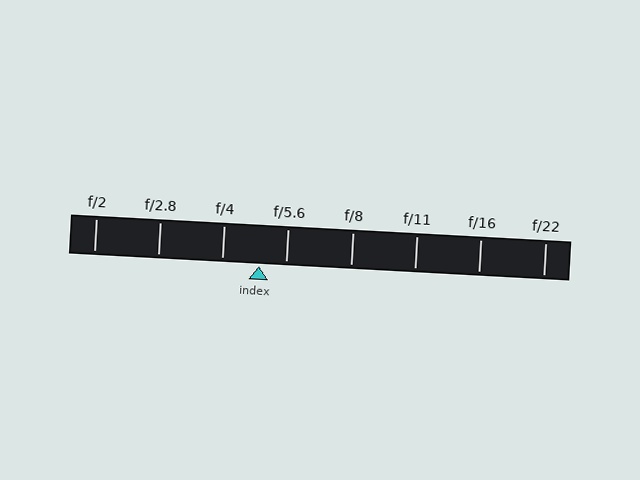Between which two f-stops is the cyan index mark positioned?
The index mark is between f/4 and f/5.6.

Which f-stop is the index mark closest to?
The index mark is closest to f/5.6.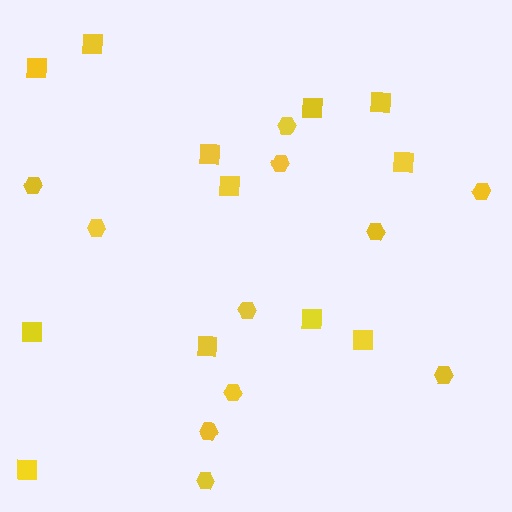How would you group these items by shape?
There are 2 groups: one group of squares (12) and one group of hexagons (11).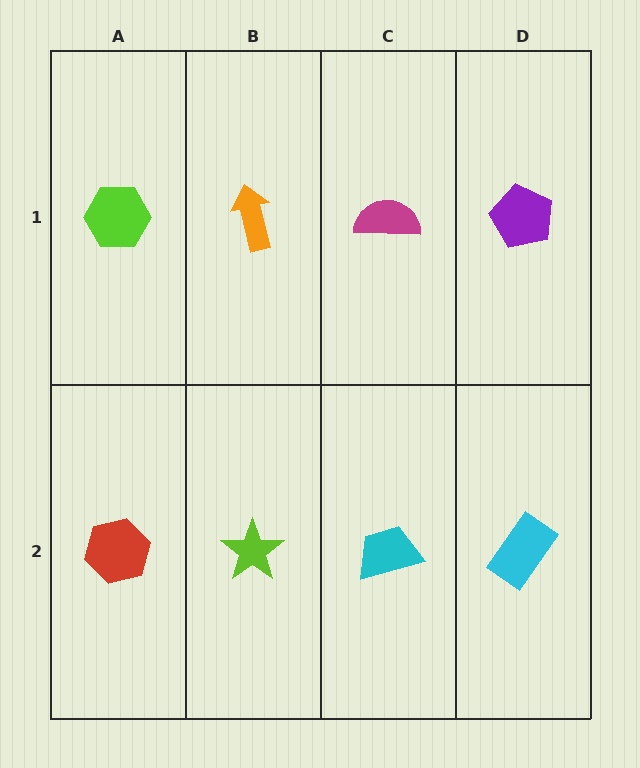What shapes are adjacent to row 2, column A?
A lime hexagon (row 1, column A), a lime star (row 2, column B).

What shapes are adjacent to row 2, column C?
A magenta semicircle (row 1, column C), a lime star (row 2, column B), a cyan rectangle (row 2, column D).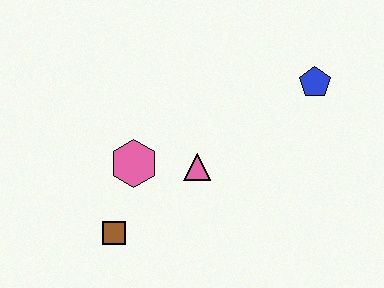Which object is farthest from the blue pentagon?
The brown square is farthest from the blue pentagon.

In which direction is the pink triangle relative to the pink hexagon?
The pink triangle is to the right of the pink hexagon.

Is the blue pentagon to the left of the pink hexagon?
No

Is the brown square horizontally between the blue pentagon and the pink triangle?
No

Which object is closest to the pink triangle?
The pink hexagon is closest to the pink triangle.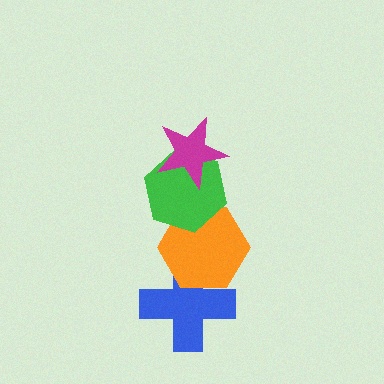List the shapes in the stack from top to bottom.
From top to bottom: the magenta star, the green hexagon, the orange hexagon, the blue cross.